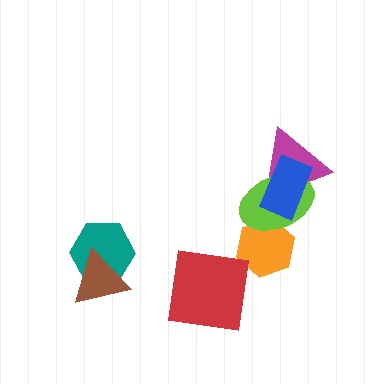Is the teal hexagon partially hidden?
Yes, it is partially covered by another shape.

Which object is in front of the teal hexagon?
The brown triangle is in front of the teal hexagon.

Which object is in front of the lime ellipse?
The blue rectangle is in front of the lime ellipse.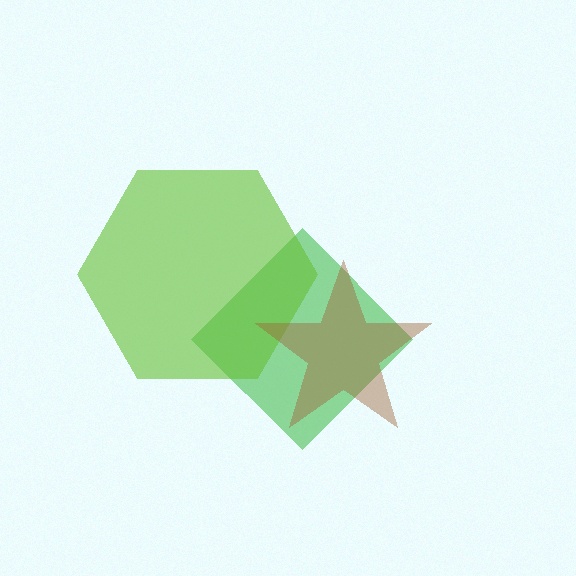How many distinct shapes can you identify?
There are 3 distinct shapes: a green diamond, a lime hexagon, a brown star.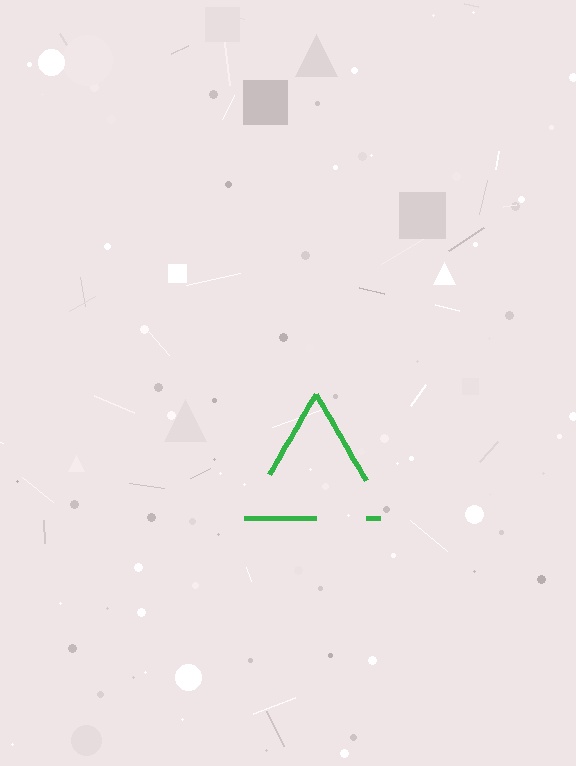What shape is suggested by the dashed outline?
The dashed outline suggests a triangle.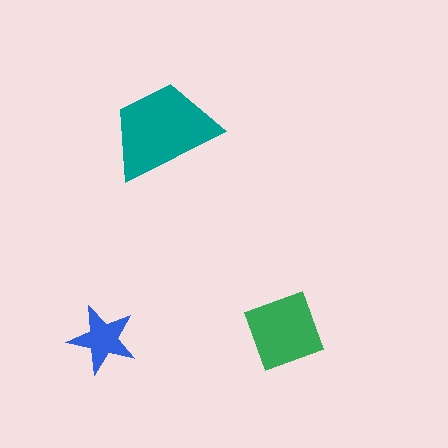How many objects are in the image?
There are 3 objects in the image.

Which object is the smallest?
The blue star.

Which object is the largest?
The teal trapezoid.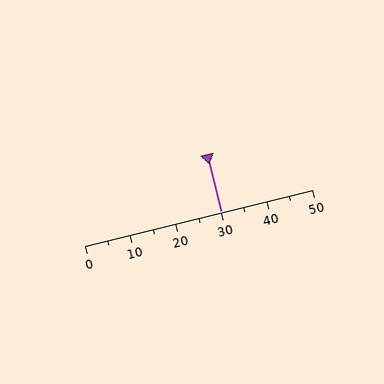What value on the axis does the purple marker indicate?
The marker indicates approximately 30.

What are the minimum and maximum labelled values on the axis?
The axis runs from 0 to 50.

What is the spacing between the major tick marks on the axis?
The major ticks are spaced 10 apart.